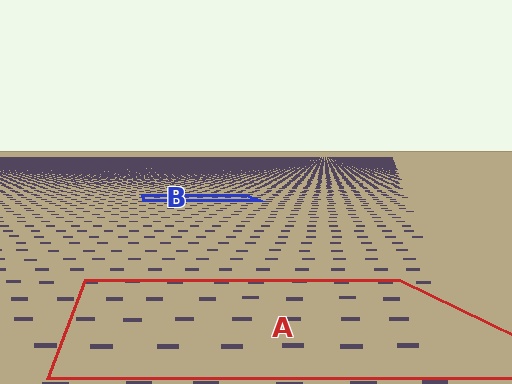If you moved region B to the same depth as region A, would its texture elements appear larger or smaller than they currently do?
They would appear larger. At a closer depth, the same texture elements are projected at a bigger on-screen size.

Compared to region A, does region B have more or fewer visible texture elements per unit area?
Region B has more texture elements per unit area — they are packed more densely because it is farther away.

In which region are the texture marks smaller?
The texture marks are smaller in region B, because it is farther away.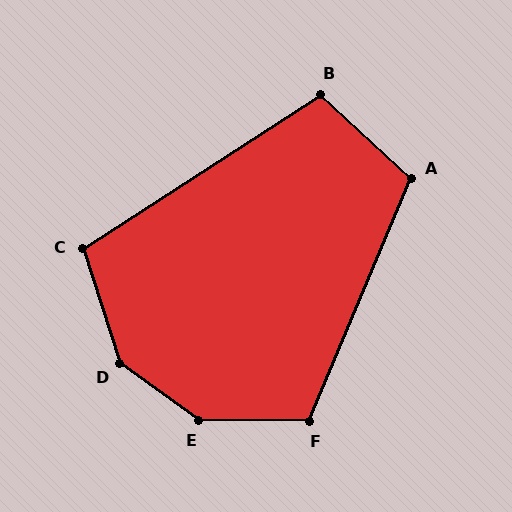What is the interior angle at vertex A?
Approximately 110 degrees (obtuse).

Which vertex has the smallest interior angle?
B, at approximately 104 degrees.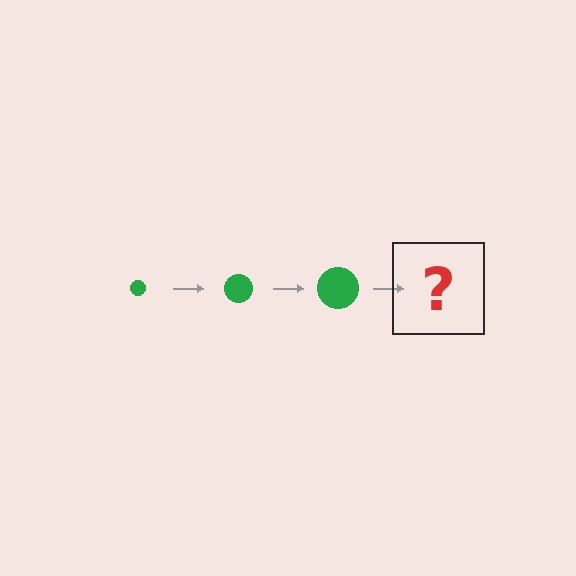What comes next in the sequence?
The next element should be a green circle, larger than the previous one.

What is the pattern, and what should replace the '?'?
The pattern is that the circle gets progressively larger each step. The '?' should be a green circle, larger than the previous one.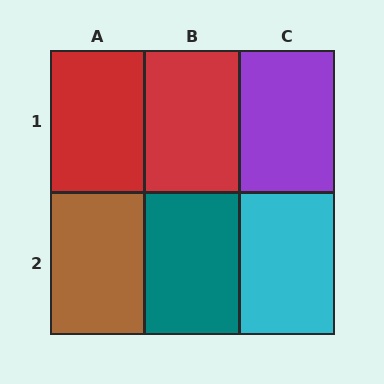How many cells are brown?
1 cell is brown.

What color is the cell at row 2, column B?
Teal.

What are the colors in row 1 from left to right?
Red, red, purple.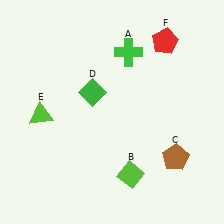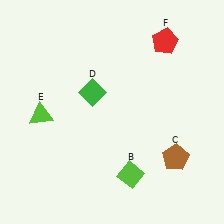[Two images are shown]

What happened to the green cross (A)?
The green cross (A) was removed in Image 2. It was in the top-right area of Image 1.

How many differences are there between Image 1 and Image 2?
There is 1 difference between the two images.